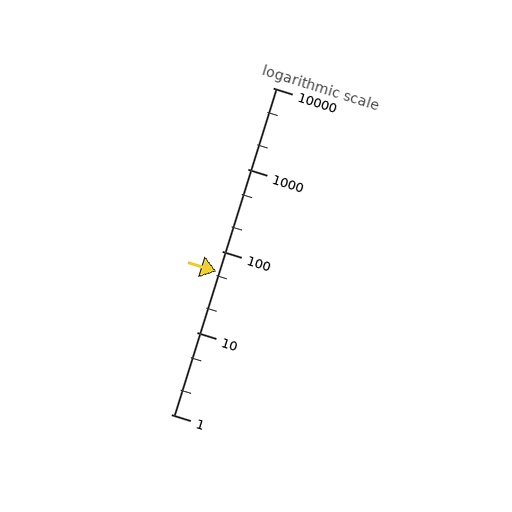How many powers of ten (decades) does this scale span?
The scale spans 4 decades, from 1 to 10000.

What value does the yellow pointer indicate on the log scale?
The pointer indicates approximately 56.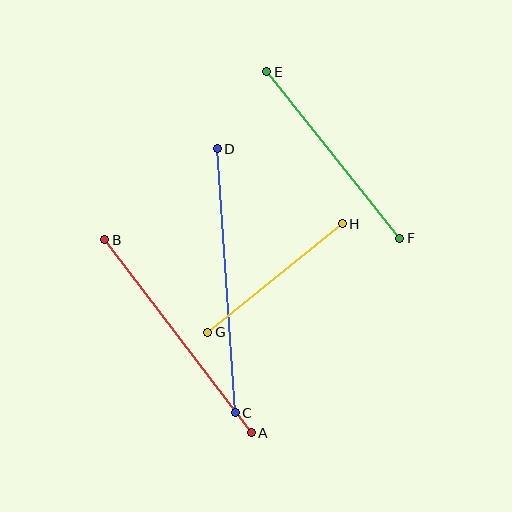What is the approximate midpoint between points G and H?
The midpoint is at approximately (275, 278) pixels.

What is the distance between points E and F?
The distance is approximately 213 pixels.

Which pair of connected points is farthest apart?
Points C and D are farthest apart.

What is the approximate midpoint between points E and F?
The midpoint is at approximately (333, 155) pixels.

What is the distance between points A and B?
The distance is approximately 242 pixels.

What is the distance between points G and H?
The distance is approximately 173 pixels.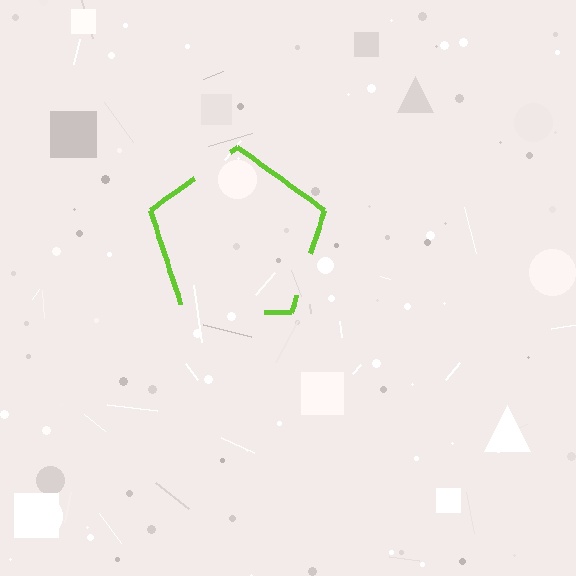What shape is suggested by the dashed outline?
The dashed outline suggests a pentagon.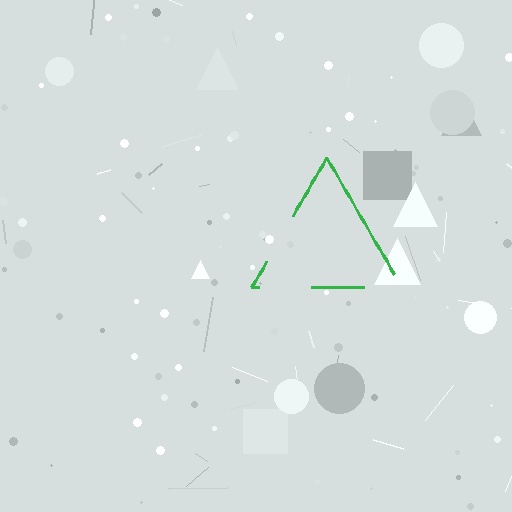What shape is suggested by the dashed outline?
The dashed outline suggests a triangle.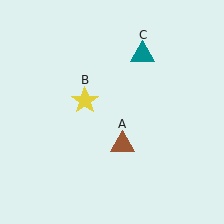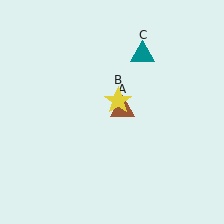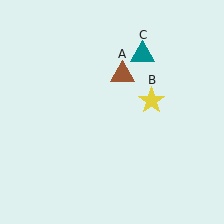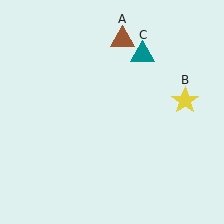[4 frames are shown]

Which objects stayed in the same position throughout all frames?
Teal triangle (object C) remained stationary.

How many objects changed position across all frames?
2 objects changed position: brown triangle (object A), yellow star (object B).